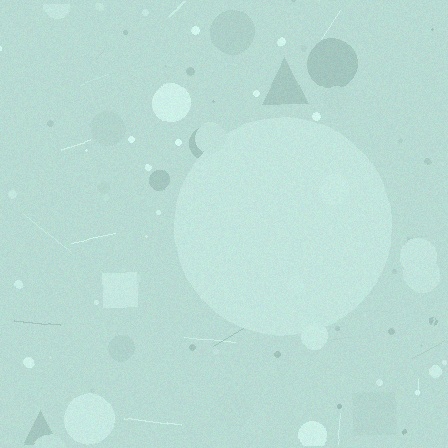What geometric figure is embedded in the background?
A circle is embedded in the background.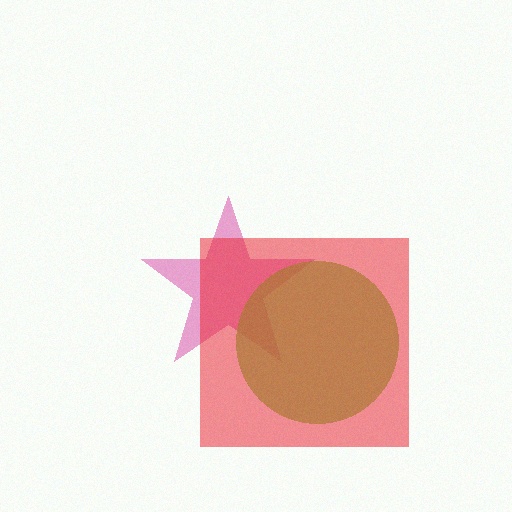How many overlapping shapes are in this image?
There are 3 overlapping shapes in the image.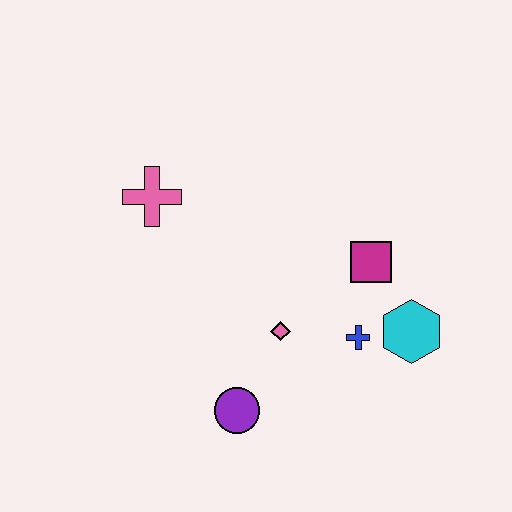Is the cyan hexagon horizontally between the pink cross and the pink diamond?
No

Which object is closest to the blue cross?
The cyan hexagon is closest to the blue cross.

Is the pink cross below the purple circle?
No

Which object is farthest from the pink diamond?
The pink cross is farthest from the pink diamond.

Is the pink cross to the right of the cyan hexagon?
No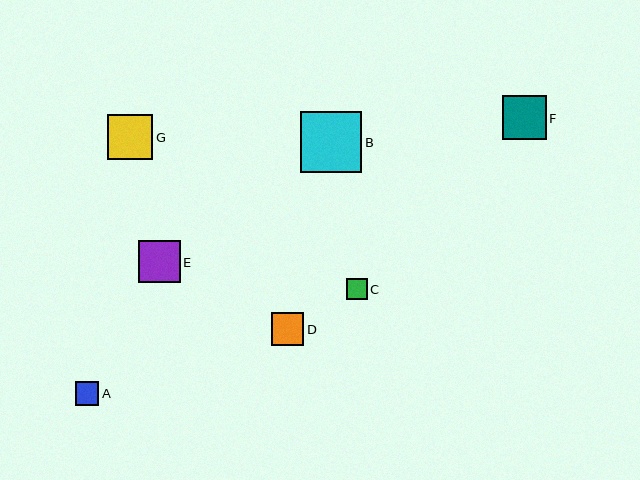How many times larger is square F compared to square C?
Square F is approximately 2.1 times the size of square C.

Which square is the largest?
Square B is the largest with a size of approximately 61 pixels.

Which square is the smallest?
Square C is the smallest with a size of approximately 21 pixels.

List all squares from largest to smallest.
From largest to smallest: B, G, F, E, D, A, C.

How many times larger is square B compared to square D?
Square B is approximately 1.9 times the size of square D.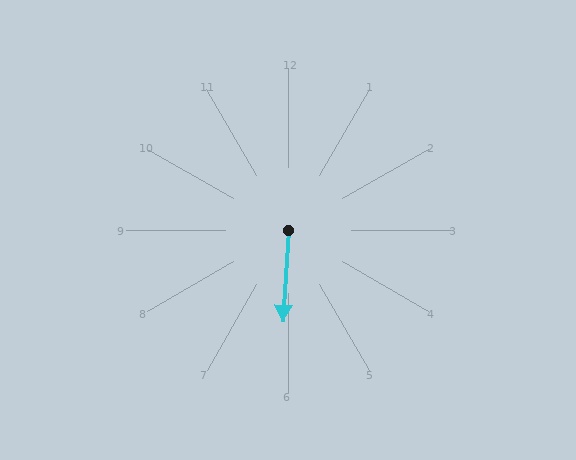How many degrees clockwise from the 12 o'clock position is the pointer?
Approximately 183 degrees.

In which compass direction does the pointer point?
South.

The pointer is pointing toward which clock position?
Roughly 6 o'clock.